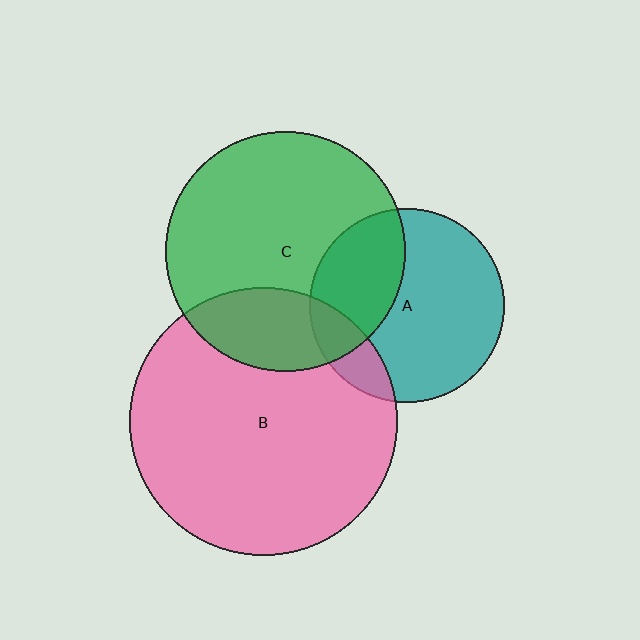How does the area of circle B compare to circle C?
Approximately 1.2 times.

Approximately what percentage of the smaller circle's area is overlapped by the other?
Approximately 15%.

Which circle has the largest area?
Circle B (pink).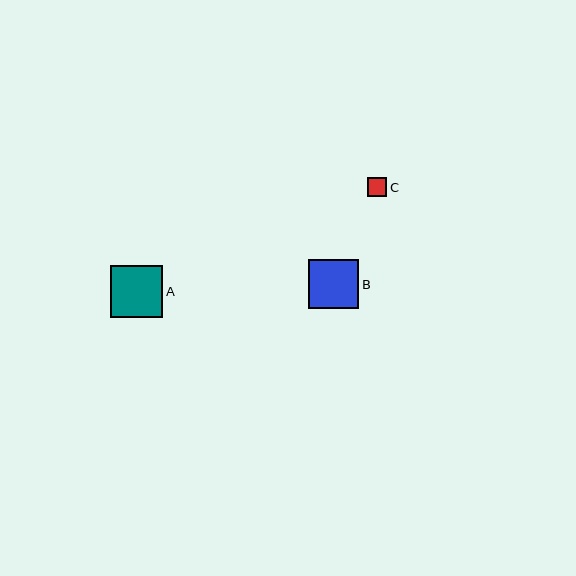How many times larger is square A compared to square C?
Square A is approximately 2.8 times the size of square C.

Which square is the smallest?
Square C is the smallest with a size of approximately 19 pixels.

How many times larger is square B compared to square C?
Square B is approximately 2.6 times the size of square C.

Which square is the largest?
Square A is the largest with a size of approximately 52 pixels.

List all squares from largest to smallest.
From largest to smallest: A, B, C.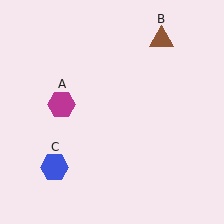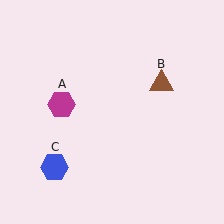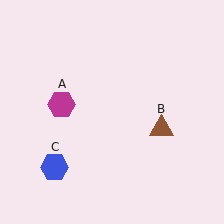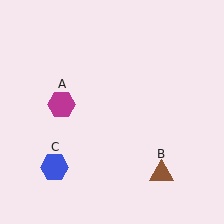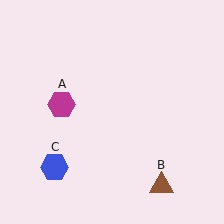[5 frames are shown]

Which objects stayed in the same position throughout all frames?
Magenta hexagon (object A) and blue hexagon (object C) remained stationary.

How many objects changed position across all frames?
1 object changed position: brown triangle (object B).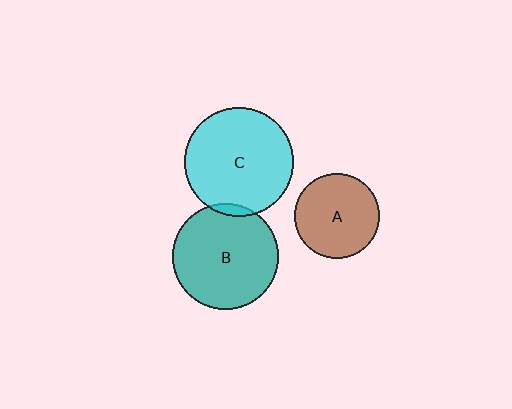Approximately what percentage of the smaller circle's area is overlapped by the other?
Approximately 5%.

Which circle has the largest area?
Circle C (cyan).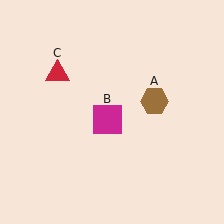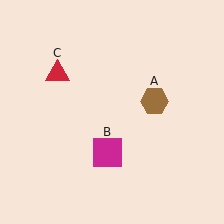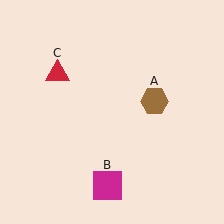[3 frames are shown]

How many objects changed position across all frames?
1 object changed position: magenta square (object B).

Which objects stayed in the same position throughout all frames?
Brown hexagon (object A) and red triangle (object C) remained stationary.